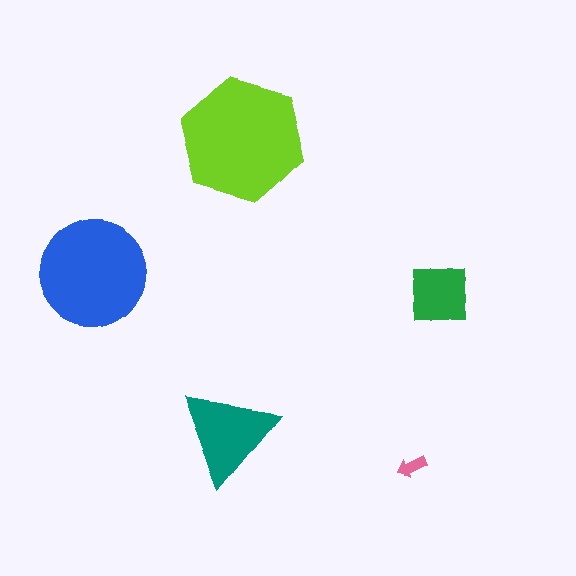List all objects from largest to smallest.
The lime hexagon, the blue circle, the teal triangle, the green square, the pink arrow.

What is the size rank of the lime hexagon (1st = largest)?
1st.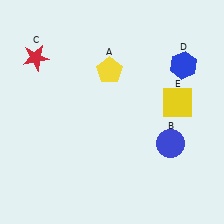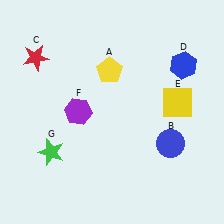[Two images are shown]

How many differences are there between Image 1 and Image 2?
There are 2 differences between the two images.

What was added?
A purple hexagon (F), a green star (G) were added in Image 2.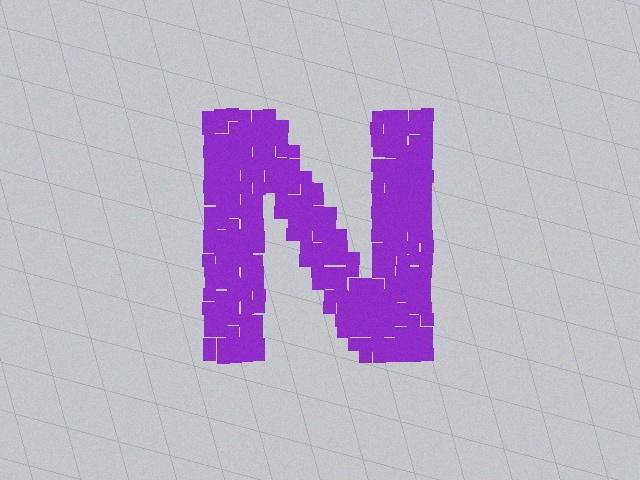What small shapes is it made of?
It is made of small squares.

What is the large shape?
The large shape is the letter N.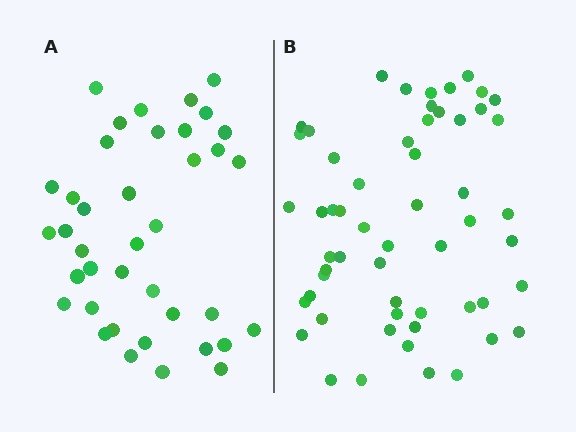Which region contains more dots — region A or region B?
Region B (the right region) has more dots.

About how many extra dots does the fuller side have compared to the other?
Region B has approximately 15 more dots than region A.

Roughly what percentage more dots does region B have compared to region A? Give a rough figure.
About 45% more.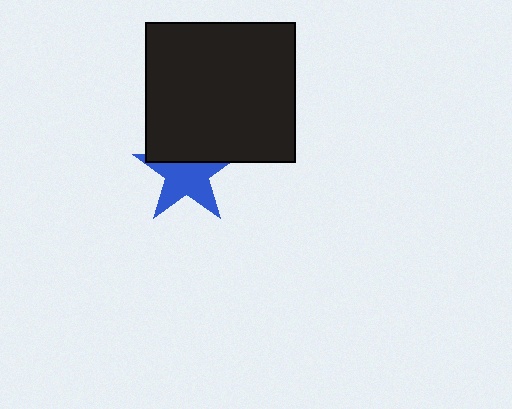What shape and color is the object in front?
The object in front is a black rectangle.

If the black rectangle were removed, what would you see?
You would see the complete blue star.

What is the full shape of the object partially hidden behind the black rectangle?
The partially hidden object is a blue star.